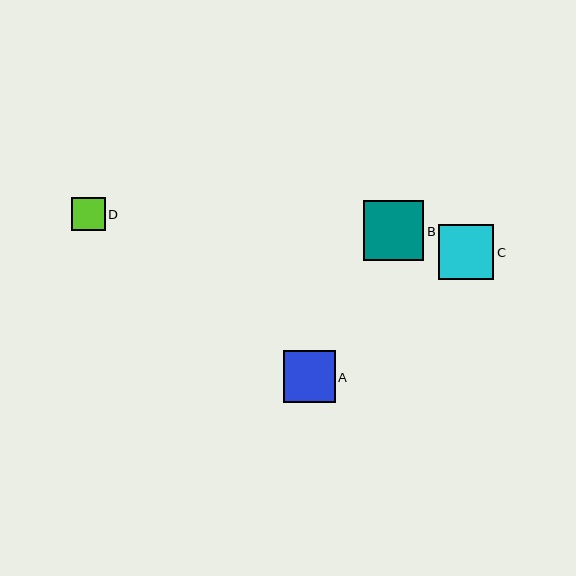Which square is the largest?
Square B is the largest with a size of approximately 60 pixels.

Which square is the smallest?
Square D is the smallest with a size of approximately 33 pixels.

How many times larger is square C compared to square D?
Square C is approximately 1.7 times the size of square D.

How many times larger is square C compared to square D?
Square C is approximately 1.7 times the size of square D.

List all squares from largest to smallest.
From largest to smallest: B, C, A, D.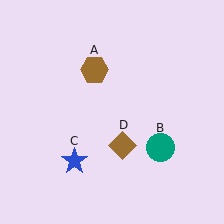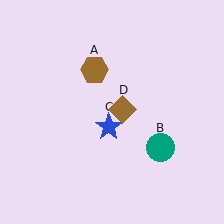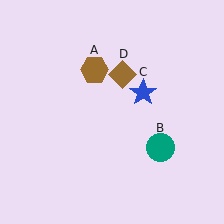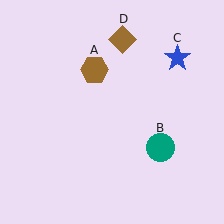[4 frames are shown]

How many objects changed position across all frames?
2 objects changed position: blue star (object C), brown diamond (object D).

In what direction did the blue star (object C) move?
The blue star (object C) moved up and to the right.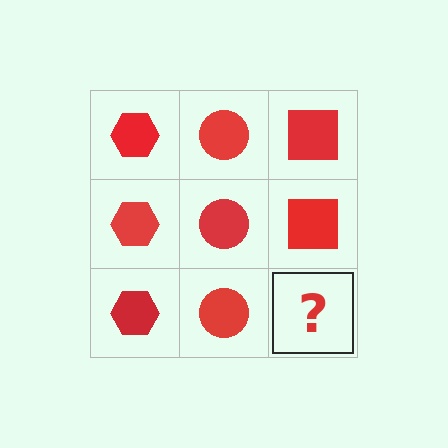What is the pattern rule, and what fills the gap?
The rule is that each column has a consistent shape. The gap should be filled with a red square.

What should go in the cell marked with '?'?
The missing cell should contain a red square.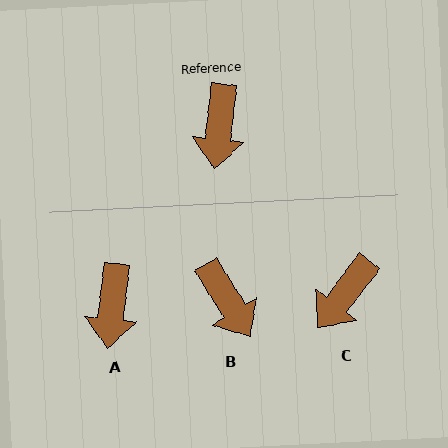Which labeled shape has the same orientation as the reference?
A.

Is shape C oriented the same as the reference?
No, it is off by about 31 degrees.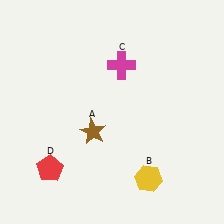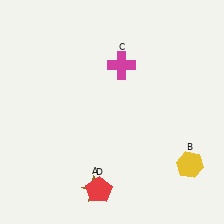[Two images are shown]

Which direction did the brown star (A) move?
The brown star (A) moved down.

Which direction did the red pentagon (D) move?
The red pentagon (D) moved right.